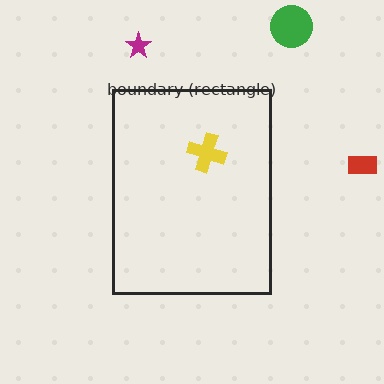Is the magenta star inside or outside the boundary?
Outside.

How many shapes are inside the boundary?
1 inside, 3 outside.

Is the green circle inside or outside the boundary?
Outside.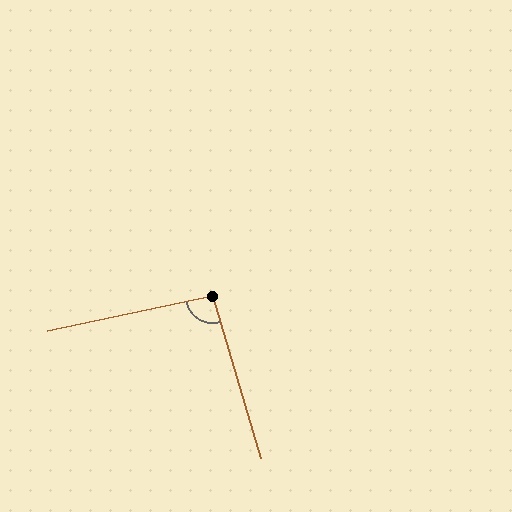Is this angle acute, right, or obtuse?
It is approximately a right angle.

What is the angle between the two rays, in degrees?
Approximately 94 degrees.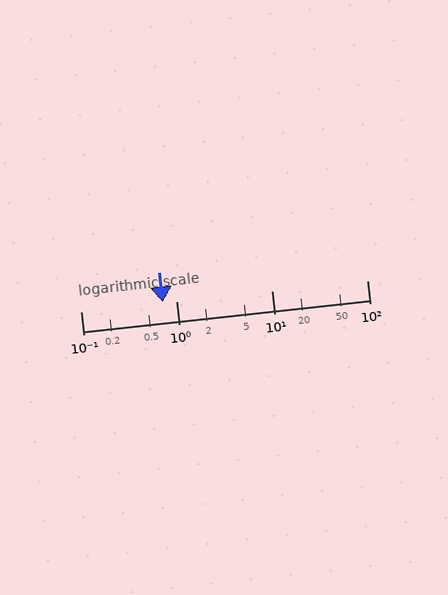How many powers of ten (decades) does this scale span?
The scale spans 3 decades, from 0.1 to 100.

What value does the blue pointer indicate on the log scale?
The pointer indicates approximately 0.72.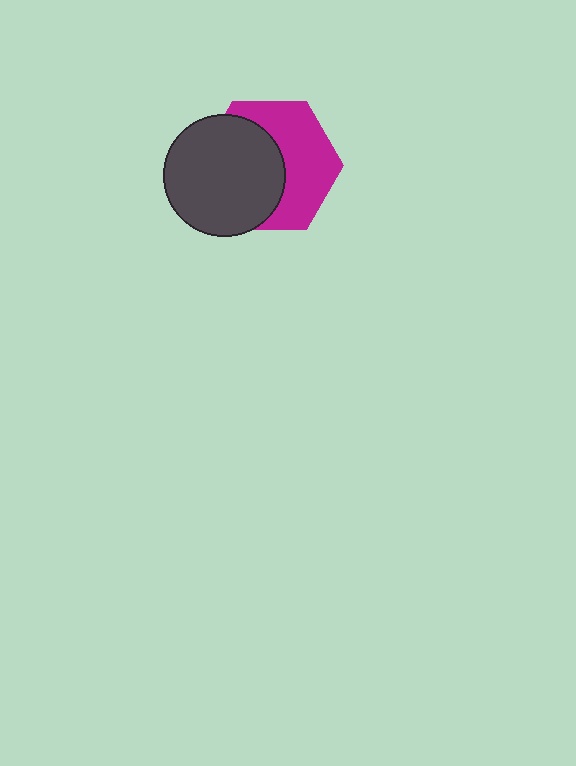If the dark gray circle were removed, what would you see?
You would see the complete magenta hexagon.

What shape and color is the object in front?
The object in front is a dark gray circle.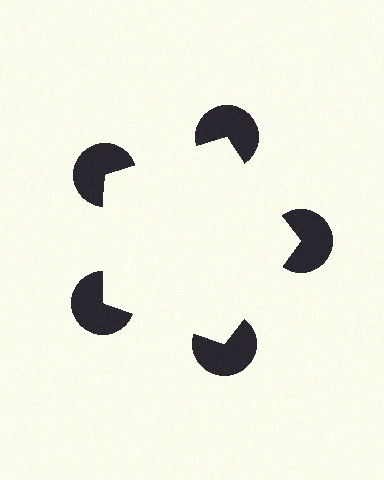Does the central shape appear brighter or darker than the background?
It typically appears slightly brighter than the background, even though no actual brightness change is drawn.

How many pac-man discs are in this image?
There are 5 — one at each vertex of the illusory pentagon.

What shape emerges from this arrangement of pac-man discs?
An illusory pentagon — its edges are inferred from the aligned wedge cuts in the pac-man discs, not physically drawn.